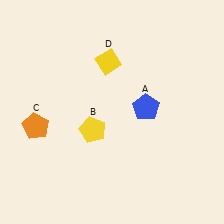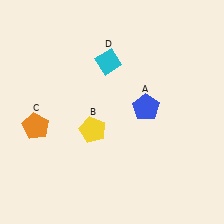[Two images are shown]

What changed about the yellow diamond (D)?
In Image 1, D is yellow. In Image 2, it changed to cyan.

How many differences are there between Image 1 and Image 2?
There is 1 difference between the two images.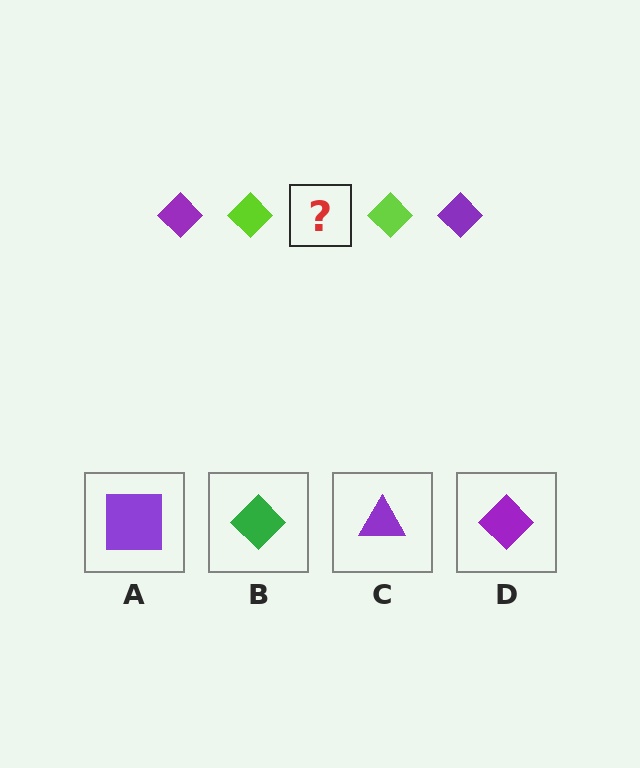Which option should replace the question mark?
Option D.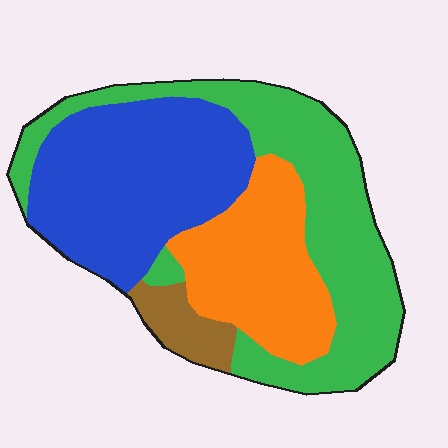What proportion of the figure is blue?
Blue takes up between a third and a half of the figure.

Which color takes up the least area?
Brown, at roughly 5%.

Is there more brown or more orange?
Orange.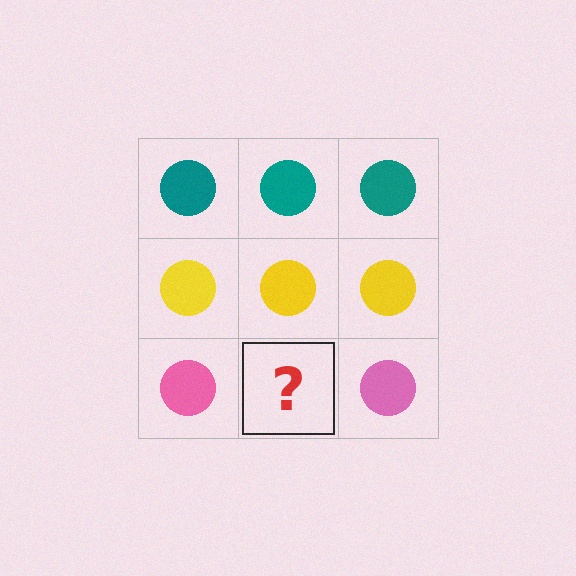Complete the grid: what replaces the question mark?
The question mark should be replaced with a pink circle.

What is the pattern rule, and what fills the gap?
The rule is that each row has a consistent color. The gap should be filled with a pink circle.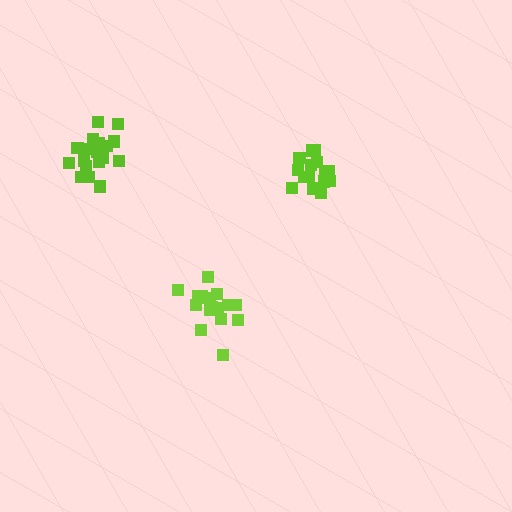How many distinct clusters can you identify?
There are 3 distinct clusters.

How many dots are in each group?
Group 1: 17 dots, Group 2: 15 dots, Group 3: 19 dots (51 total).